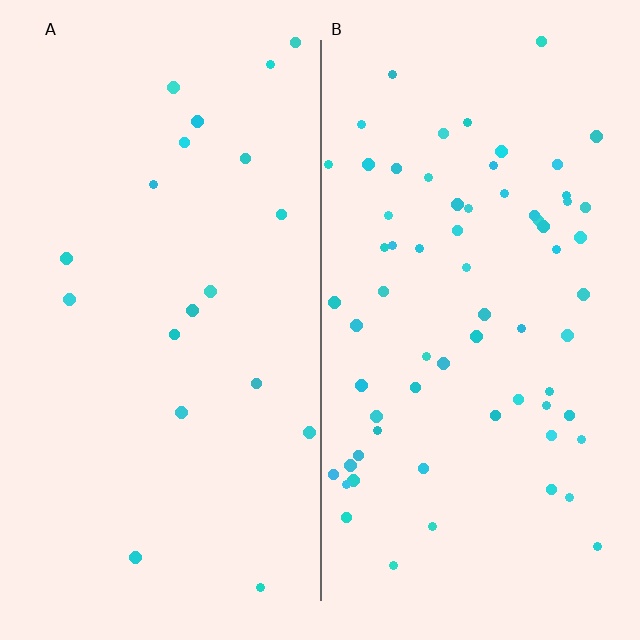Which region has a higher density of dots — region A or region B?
B (the right).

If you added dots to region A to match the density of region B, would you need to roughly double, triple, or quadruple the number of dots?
Approximately quadruple.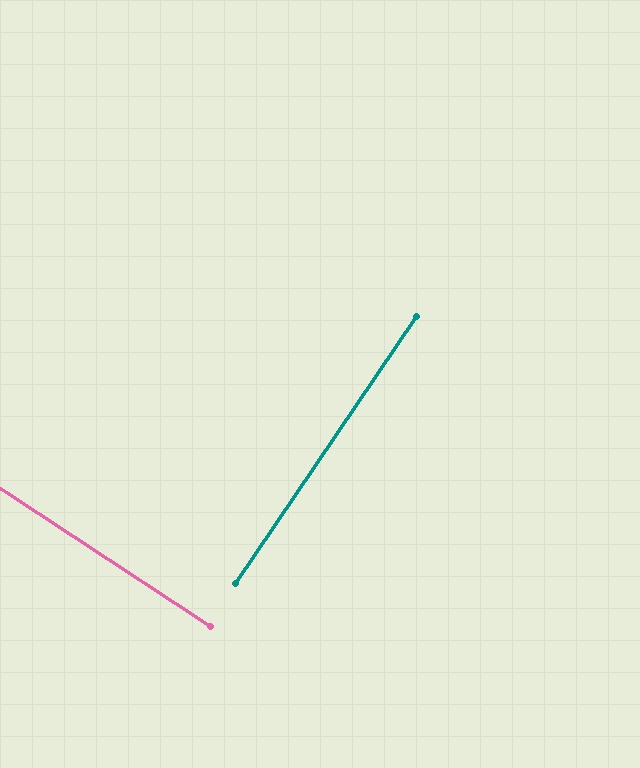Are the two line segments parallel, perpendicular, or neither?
Perpendicular — they meet at approximately 89°.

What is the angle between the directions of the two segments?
Approximately 89 degrees.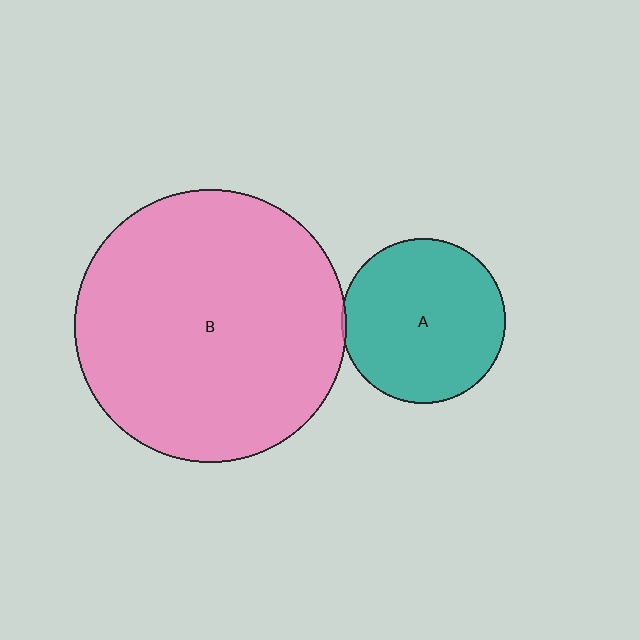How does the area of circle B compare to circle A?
Approximately 2.7 times.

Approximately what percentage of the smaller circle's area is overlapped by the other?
Approximately 5%.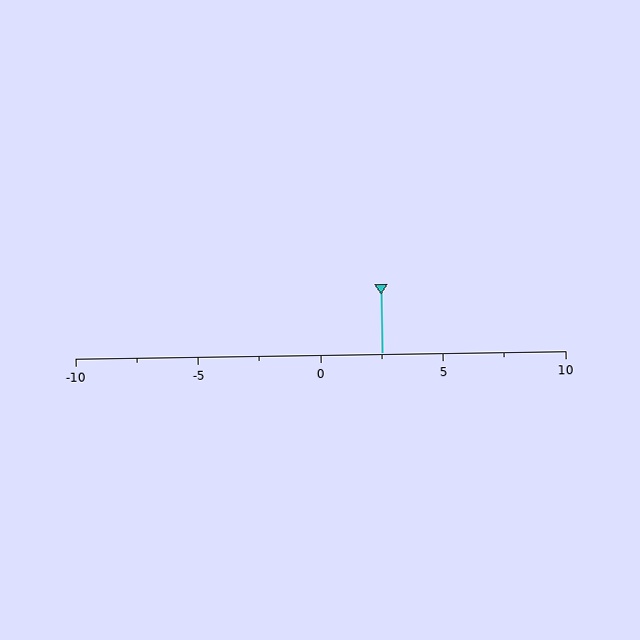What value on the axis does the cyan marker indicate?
The marker indicates approximately 2.5.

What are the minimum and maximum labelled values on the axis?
The axis runs from -10 to 10.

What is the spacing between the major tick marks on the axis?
The major ticks are spaced 5 apart.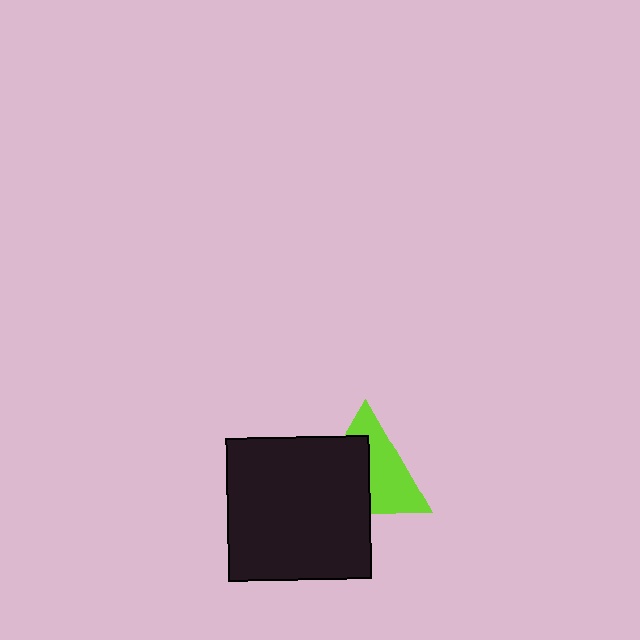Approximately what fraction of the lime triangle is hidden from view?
Roughly 50% of the lime triangle is hidden behind the black square.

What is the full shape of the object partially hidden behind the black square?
The partially hidden object is a lime triangle.